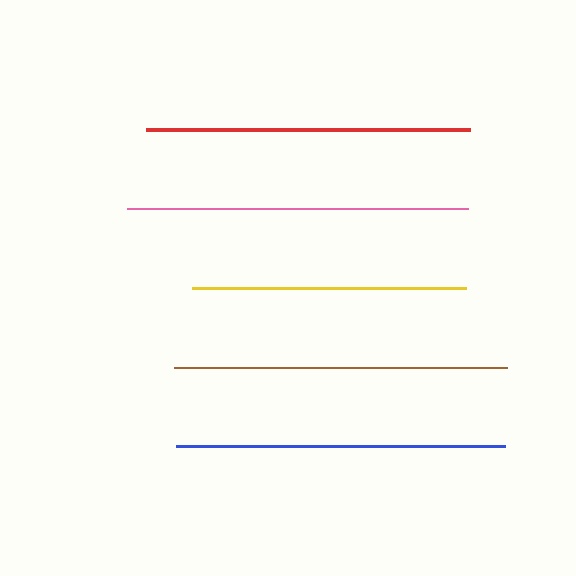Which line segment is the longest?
The pink line is the longest at approximately 341 pixels.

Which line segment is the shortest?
The yellow line is the shortest at approximately 274 pixels.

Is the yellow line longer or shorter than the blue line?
The blue line is longer than the yellow line.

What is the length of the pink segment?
The pink segment is approximately 341 pixels long.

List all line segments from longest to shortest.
From longest to shortest: pink, brown, blue, red, yellow.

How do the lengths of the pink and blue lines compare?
The pink and blue lines are approximately the same length.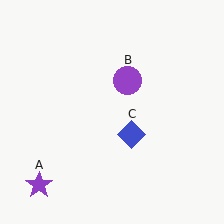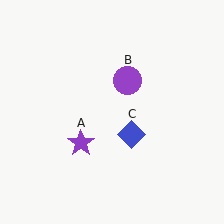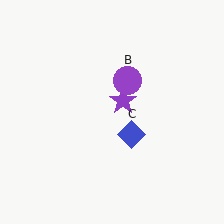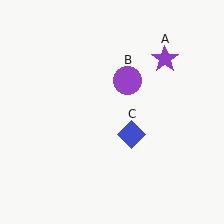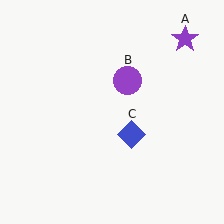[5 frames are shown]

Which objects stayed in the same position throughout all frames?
Purple circle (object B) and blue diamond (object C) remained stationary.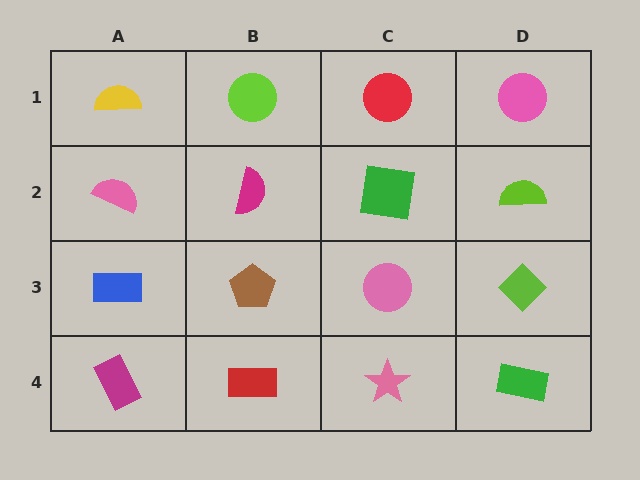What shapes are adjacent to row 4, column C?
A pink circle (row 3, column C), a red rectangle (row 4, column B), a green rectangle (row 4, column D).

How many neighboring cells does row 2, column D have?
3.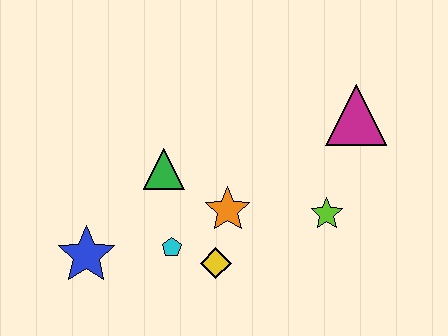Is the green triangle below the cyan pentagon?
No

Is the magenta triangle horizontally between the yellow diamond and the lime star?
No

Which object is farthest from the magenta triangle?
The blue star is farthest from the magenta triangle.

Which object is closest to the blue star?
The cyan pentagon is closest to the blue star.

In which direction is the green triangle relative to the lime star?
The green triangle is to the left of the lime star.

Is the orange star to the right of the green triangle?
Yes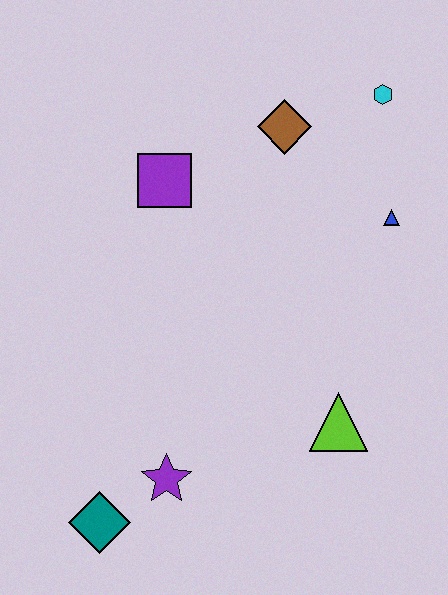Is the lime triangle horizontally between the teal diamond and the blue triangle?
Yes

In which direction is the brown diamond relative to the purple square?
The brown diamond is to the right of the purple square.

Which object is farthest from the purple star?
The cyan hexagon is farthest from the purple star.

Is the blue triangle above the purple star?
Yes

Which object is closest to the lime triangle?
The purple star is closest to the lime triangle.